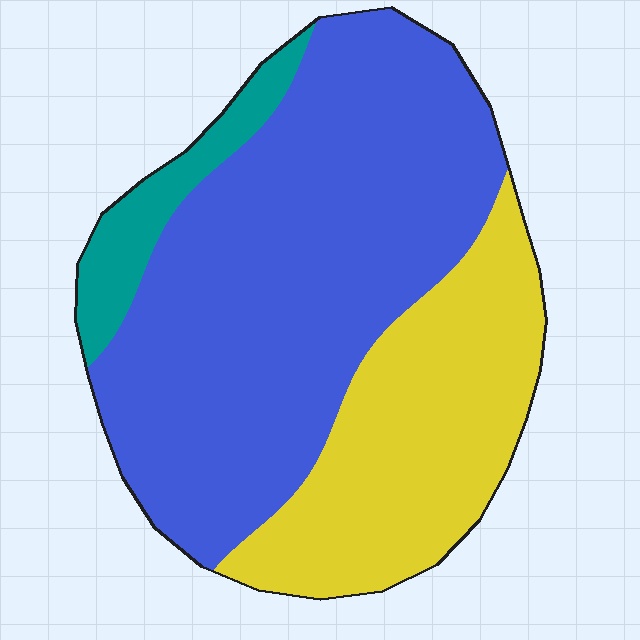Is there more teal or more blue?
Blue.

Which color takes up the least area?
Teal, at roughly 10%.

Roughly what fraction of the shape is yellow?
Yellow covers around 30% of the shape.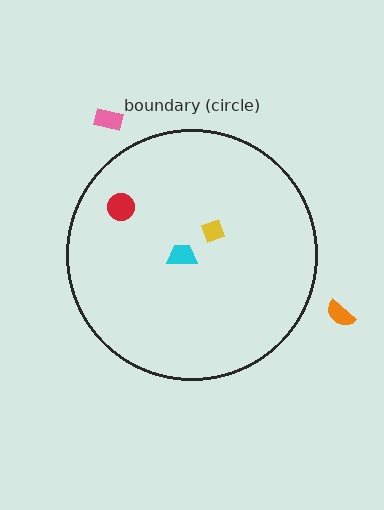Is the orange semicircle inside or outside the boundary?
Outside.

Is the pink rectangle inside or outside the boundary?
Outside.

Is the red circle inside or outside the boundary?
Inside.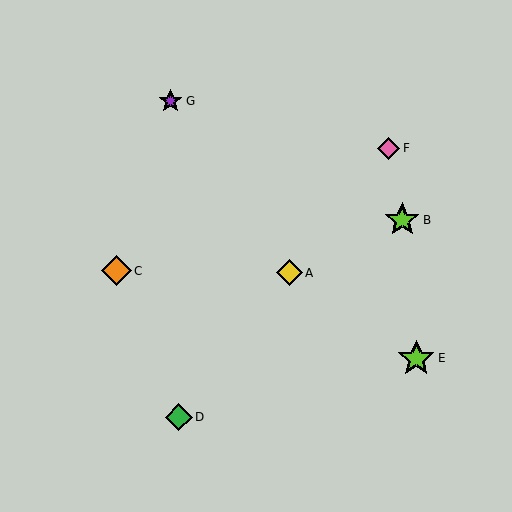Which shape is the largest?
The lime star (labeled E) is the largest.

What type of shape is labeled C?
Shape C is an orange diamond.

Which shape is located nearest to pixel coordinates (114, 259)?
The orange diamond (labeled C) at (117, 271) is nearest to that location.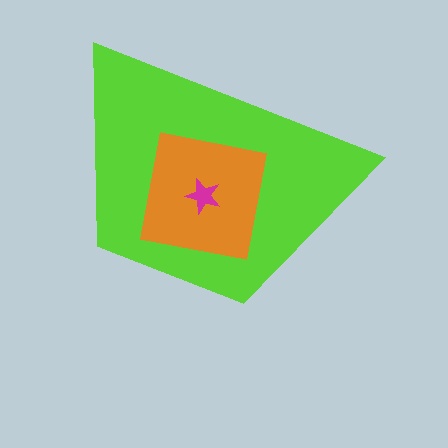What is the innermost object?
The magenta star.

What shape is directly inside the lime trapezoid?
The orange square.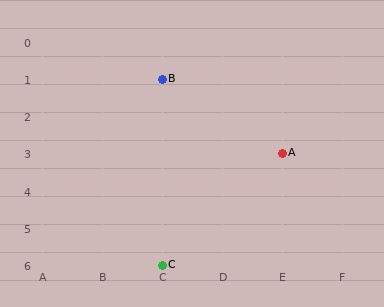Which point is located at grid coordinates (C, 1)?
Point B is at (C, 1).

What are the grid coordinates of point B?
Point B is at grid coordinates (C, 1).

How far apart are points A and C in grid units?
Points A and C are 2 columns and 3 rows apart (about 3.6 grid units diagonally).